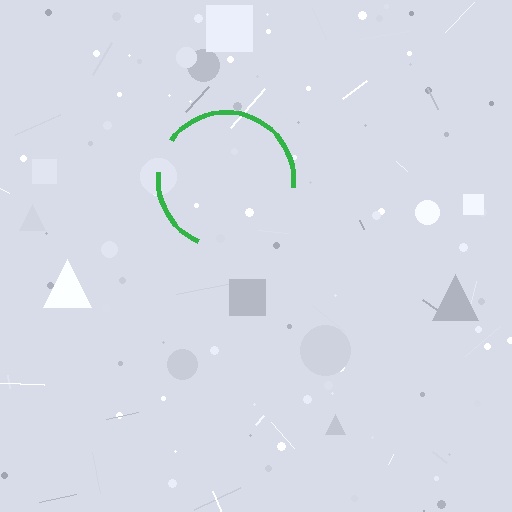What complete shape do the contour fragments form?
The contour fragments form a circle.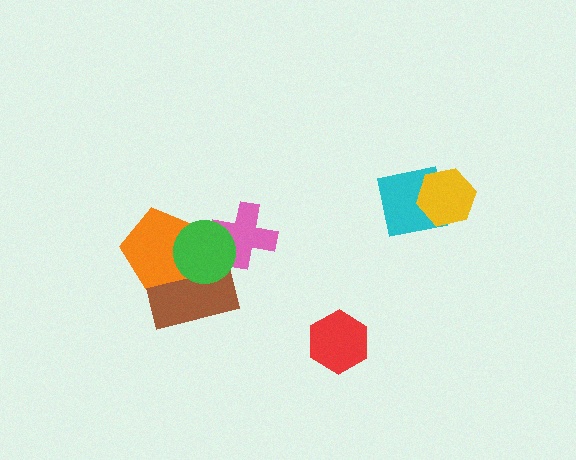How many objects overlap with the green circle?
3 objects overlap with the green circle.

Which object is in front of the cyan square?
The yellow hexagon is in front of the cyan square.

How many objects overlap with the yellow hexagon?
1 object overlaps with the yellow hexagon.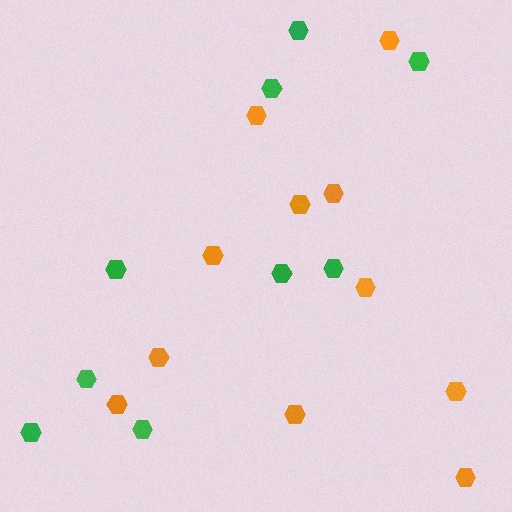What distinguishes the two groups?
There are 2 groups: one group of orange hexagons (11) and one group of green hexagons (9).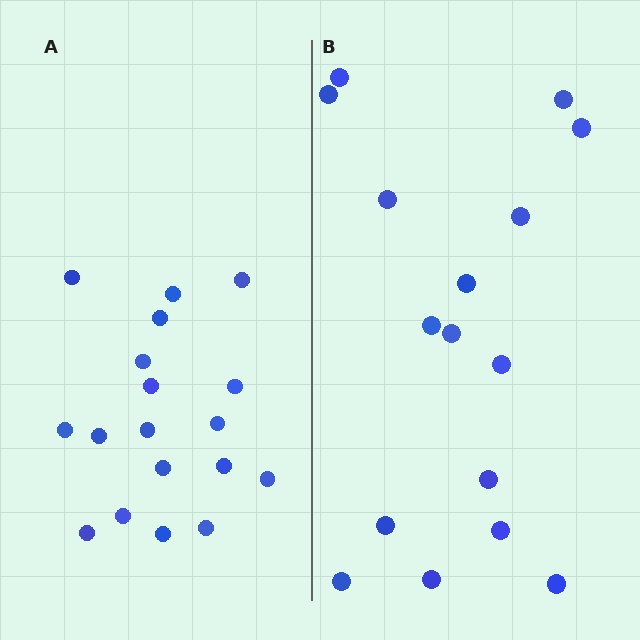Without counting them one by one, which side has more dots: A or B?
Region A (the left region) has more dots.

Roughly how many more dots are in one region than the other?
Region A has just a few more — roughly 2 or 3 more dots than region B.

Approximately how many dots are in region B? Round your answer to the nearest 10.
About 20 dots. (The exact count is 16, which rounds to 20.)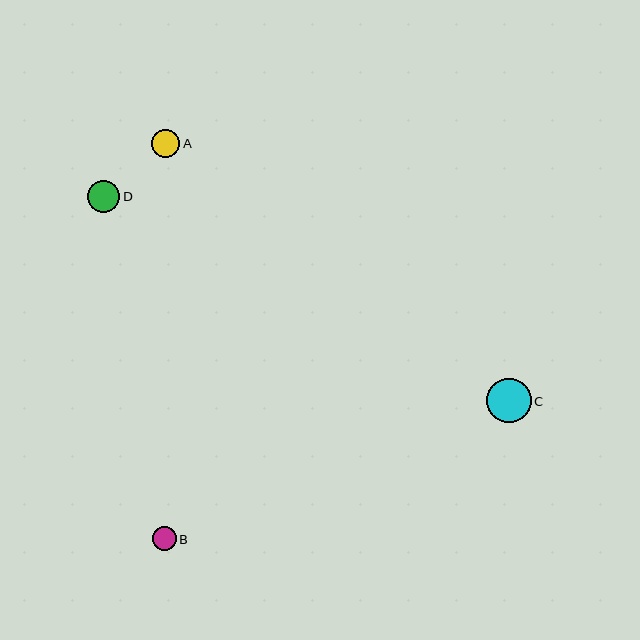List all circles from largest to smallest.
From largest to smallest: C, D, A, B.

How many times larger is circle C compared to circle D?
Circle C is approximately 1.4 times the size of circle D.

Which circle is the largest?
Circle C is the largest with a size of approximately 44 pixels.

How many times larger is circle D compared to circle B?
Circle D is approximately 1.3 times the size of circle B.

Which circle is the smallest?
Circle B is the smallest with a size of approximately 24 pixels.